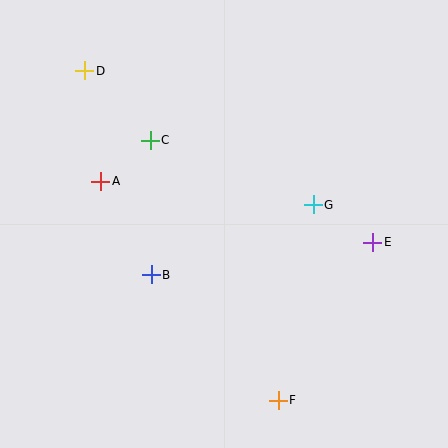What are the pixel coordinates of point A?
Point A is at (101, 181).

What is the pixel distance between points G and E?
The distance between G and E is 70 pixels.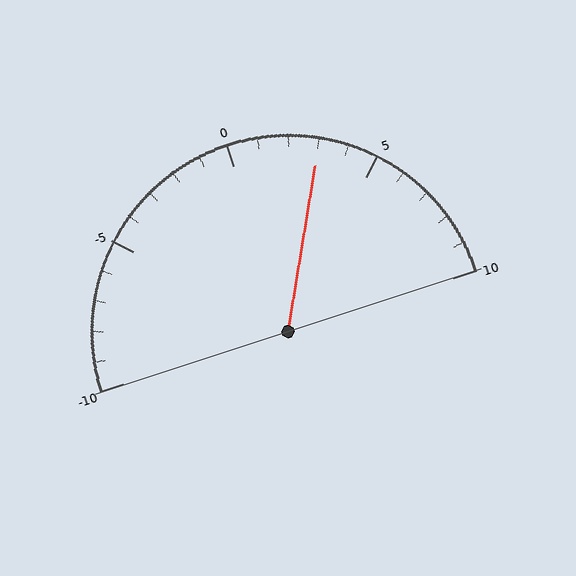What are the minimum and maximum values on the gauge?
The gauge ranges from -10 to 10.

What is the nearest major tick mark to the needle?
The nearest major tick mark is 5.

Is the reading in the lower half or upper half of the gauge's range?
The reading is in the upper half of the range (-10 to 10).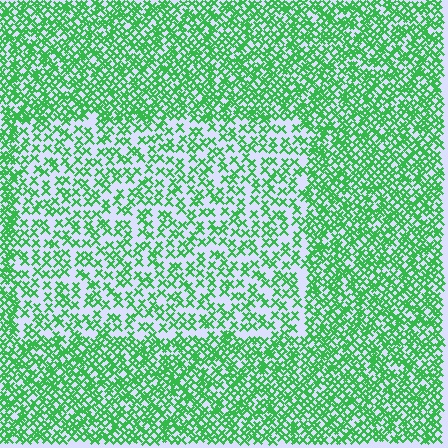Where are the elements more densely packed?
The elements are more densely packed outside the rectangle boundary.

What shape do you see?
I see a rectangle.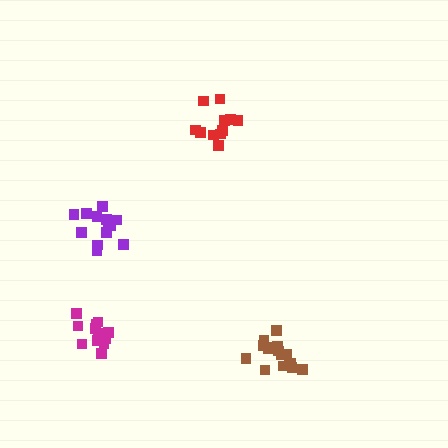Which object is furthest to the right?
The brown cluster is rightmost.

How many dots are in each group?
Group 1: 13 dots, Group 2: 11 dots, Group 3: 16 dots, Group 4: 12 dots (52 total).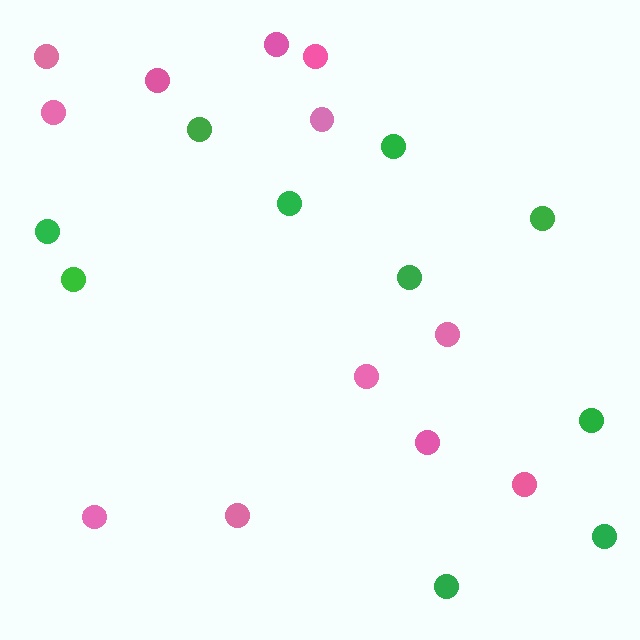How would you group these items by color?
There are 2 groups: one group of pink circles (12) and one group of green circles (10).